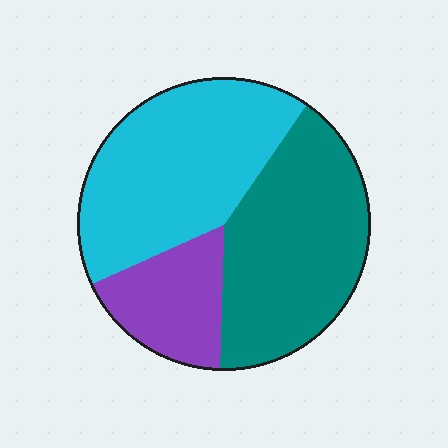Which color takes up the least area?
Purple, at roughly 20%.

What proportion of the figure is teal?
Teal covers roughly 40% of the figure.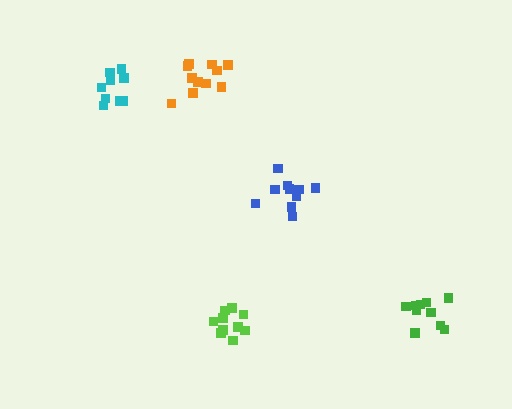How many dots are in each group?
Group 1: 10 dots, Group 2: 9 dots, Group 3: 10 dots, Group 4: 10 dots, Group 5: 12 dots (51 total).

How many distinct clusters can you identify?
There are 5 distinct clusters.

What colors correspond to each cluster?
The clusters are colored: green, cyan, blue, lime, orange.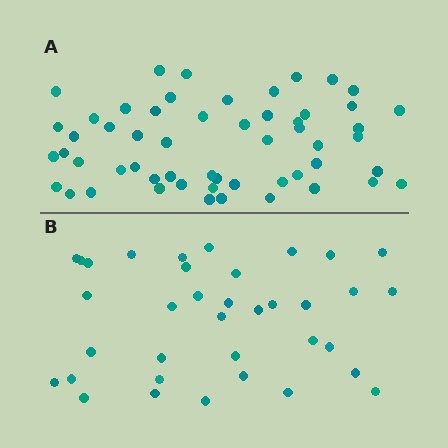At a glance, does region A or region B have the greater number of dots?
Region A (the top region) has more dots.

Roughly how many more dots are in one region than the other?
Region A has approximately 20 more dots than region B.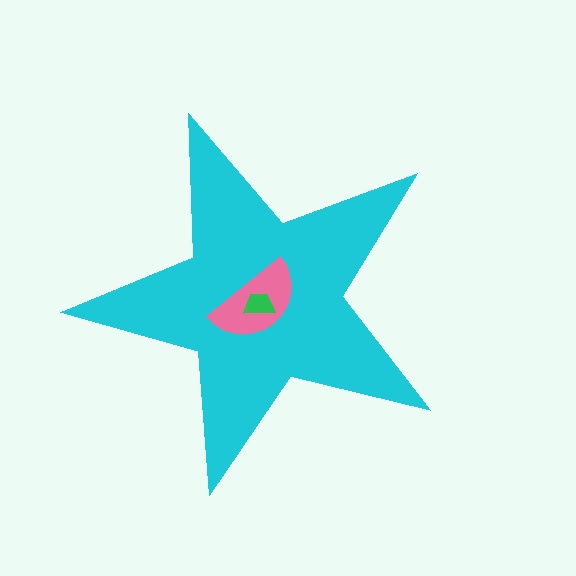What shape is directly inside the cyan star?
The pink semicircle.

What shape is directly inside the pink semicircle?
The green trapezoid.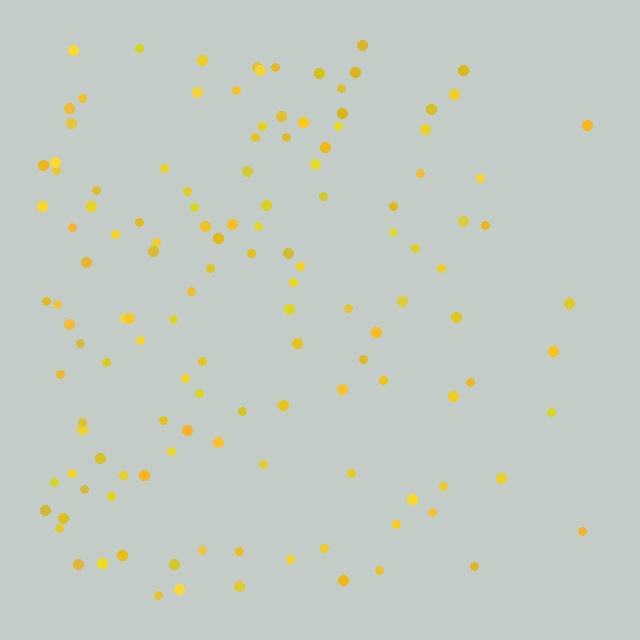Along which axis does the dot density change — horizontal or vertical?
Horizontal.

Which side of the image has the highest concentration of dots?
The left.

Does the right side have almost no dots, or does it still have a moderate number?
Still a moderate number, just noticeably fewer than the left.